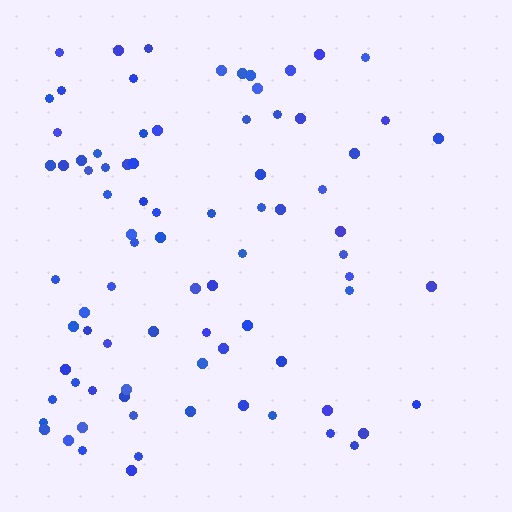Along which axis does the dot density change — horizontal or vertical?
Horizontal.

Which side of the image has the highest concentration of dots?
The left.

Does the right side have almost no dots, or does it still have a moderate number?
Still a moderate number, just noticeably fewer than the left.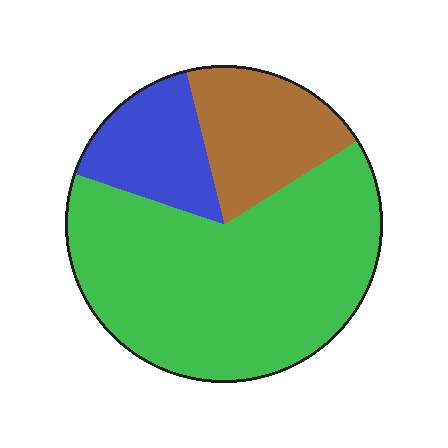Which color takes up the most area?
Green, at roughly 65%.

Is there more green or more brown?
Green.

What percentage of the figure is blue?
Blue takes up about one sixth (1/6) of the figure.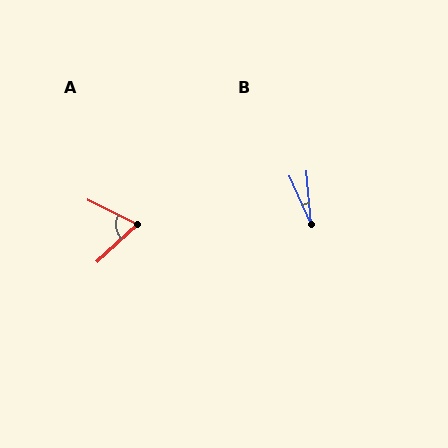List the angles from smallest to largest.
B (19°), A (69°).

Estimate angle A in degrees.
Approximately 69 degrees.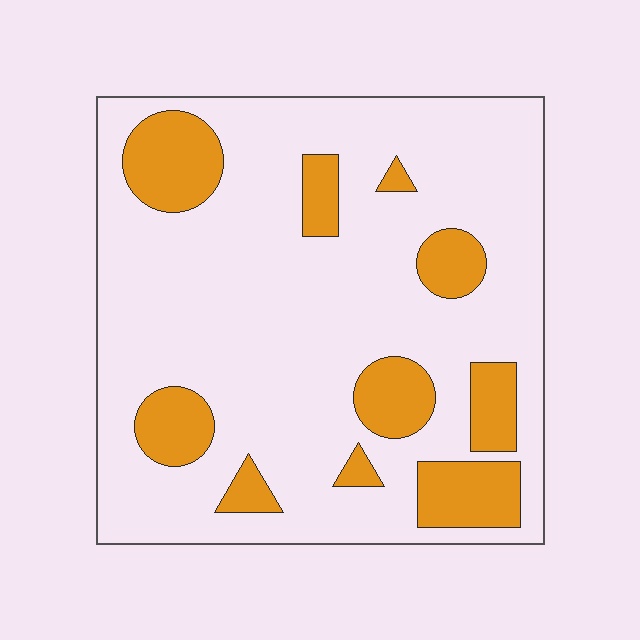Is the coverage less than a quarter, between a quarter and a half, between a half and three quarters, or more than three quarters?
Less than a quarter.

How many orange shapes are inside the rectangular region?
10.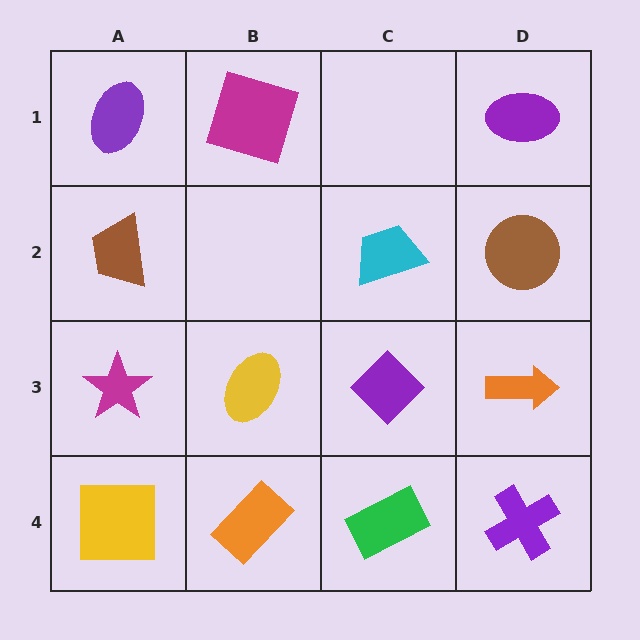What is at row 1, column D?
A purple ellipse.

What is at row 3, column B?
A yellow ellipse.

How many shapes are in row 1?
3 shapes.